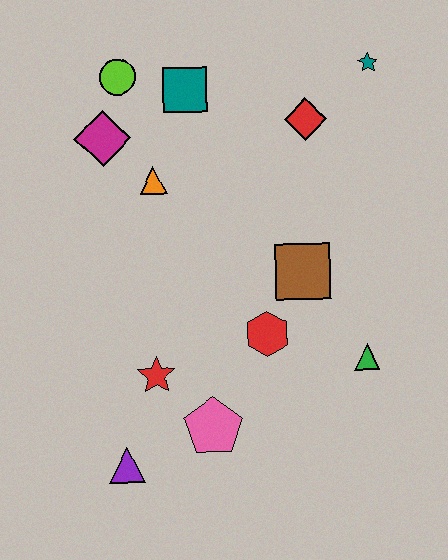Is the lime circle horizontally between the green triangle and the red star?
No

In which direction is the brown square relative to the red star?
The brown square is to the right of the red star.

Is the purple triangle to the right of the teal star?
No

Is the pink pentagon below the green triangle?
Yes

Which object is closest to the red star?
The pink pentagon is closest to the red star.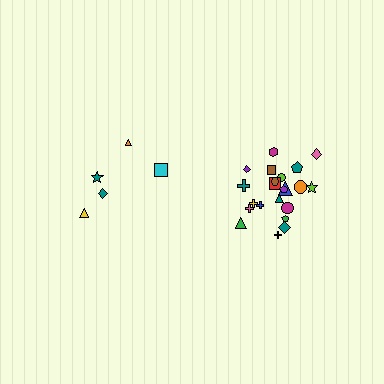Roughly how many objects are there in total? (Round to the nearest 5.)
Roughly 25 objects in total.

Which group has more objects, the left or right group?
The right group.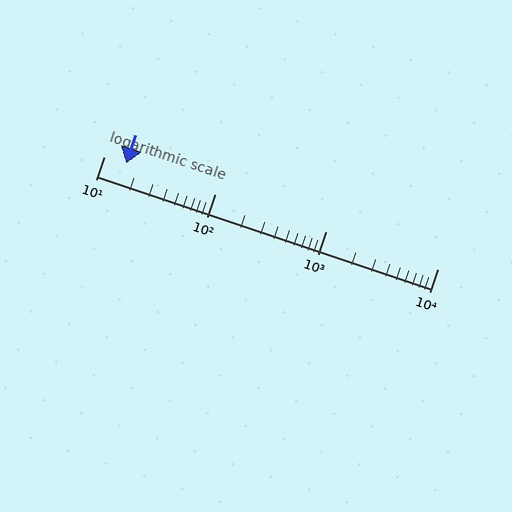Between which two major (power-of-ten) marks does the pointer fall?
The pointer is between 10 and 100.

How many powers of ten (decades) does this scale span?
The scale spans 3 decades, from 10 to 10000.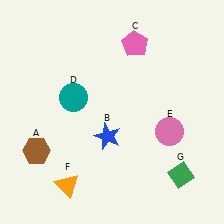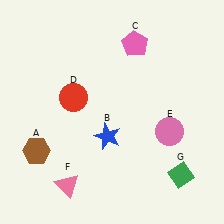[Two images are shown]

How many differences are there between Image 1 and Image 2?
There are 2 differences between the two images.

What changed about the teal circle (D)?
In Image 1, D is teal. In Image 2, it changed to red.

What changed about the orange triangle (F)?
In Image 1, F is orange. In Image 2, it changed to pink.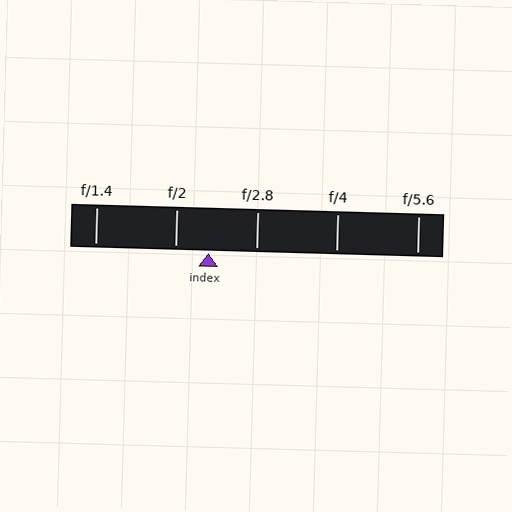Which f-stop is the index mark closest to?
The index mark is closest to f/2.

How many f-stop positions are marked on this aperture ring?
There are 5 f-stop positions marked.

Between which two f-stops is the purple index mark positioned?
The index mark is between f/2 and f/2.8.